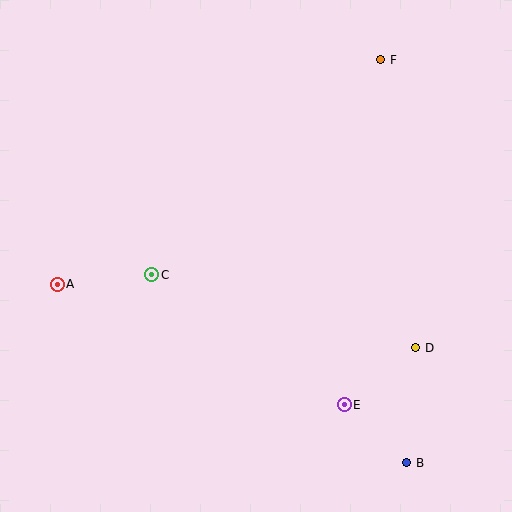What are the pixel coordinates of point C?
Point C is at (152, 275).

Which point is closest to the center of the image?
Point C at (152, 275) is closest to the center.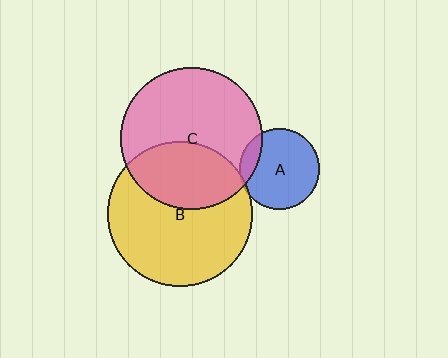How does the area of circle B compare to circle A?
Approximately 3.2 times.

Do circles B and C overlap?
Yes.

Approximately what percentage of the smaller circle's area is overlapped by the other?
Approximately 35%.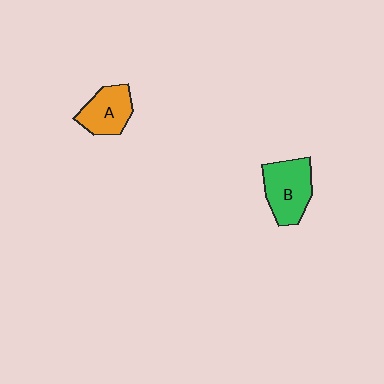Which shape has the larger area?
Shape B (green).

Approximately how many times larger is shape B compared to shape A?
Approximately 1.3 times.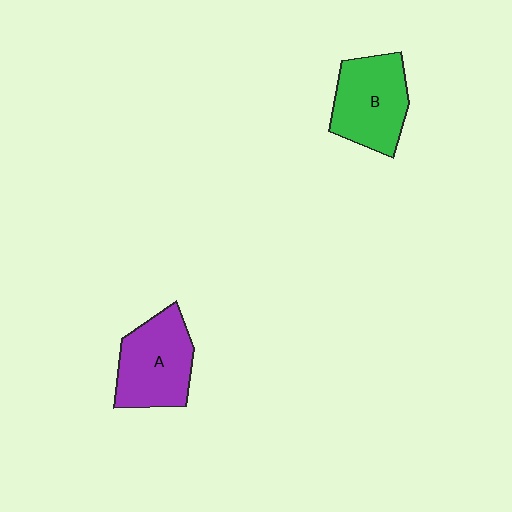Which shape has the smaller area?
Shape B (green).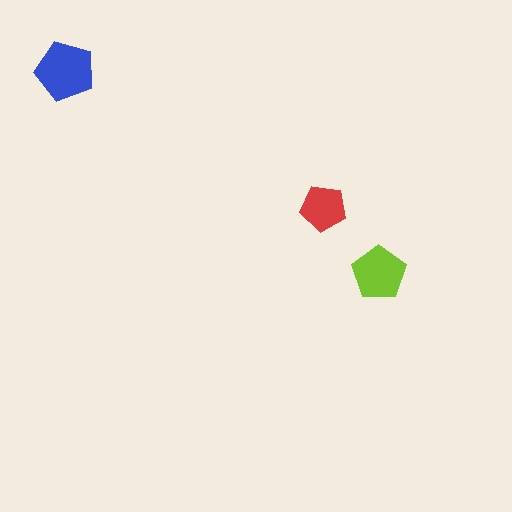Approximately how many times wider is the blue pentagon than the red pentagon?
About 1.5 times wider.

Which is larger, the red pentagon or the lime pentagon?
The lime one.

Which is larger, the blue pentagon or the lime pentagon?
The blue one.